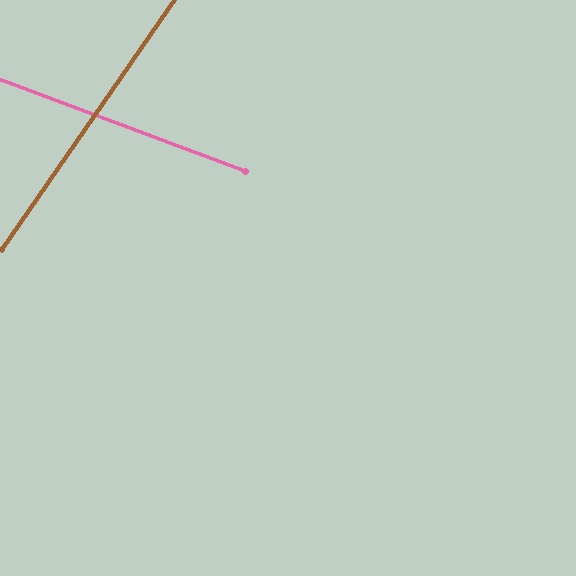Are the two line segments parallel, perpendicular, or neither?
Neither parallel nor perpendicular — they differ by about 76°.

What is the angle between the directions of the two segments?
Approximately 76 degrees.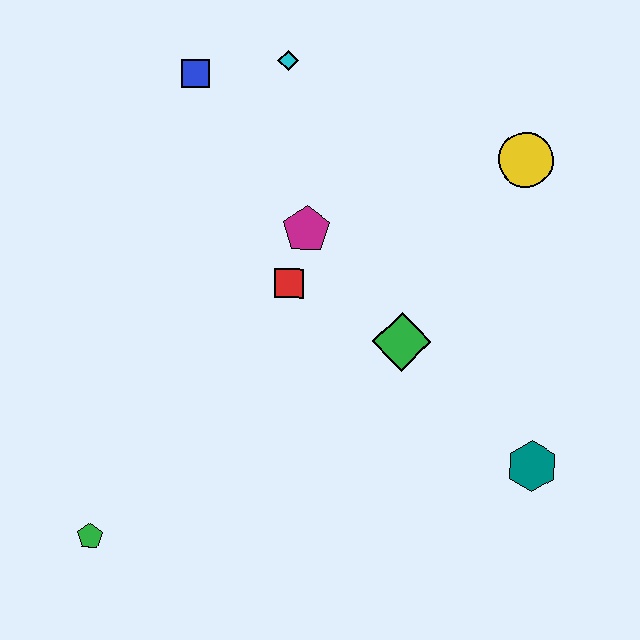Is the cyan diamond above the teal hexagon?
Yes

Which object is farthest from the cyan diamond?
The green pentagon is farthest from the cyan diamond.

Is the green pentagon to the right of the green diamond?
No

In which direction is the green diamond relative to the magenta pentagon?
The green diamond is below the magenta pentagon.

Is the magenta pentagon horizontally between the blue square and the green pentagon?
No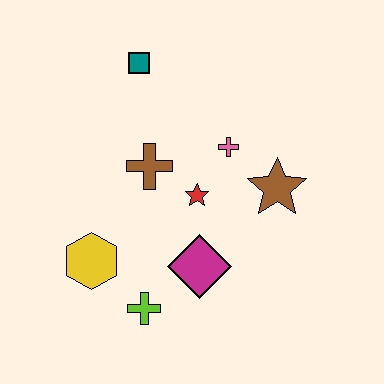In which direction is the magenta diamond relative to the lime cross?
The magenta diamond is to the right of the lime cross.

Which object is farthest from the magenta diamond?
The teal square is farthest from the magenta diamond.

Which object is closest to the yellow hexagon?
The lime cross is closest to the yellow hexagon.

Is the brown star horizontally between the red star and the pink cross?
No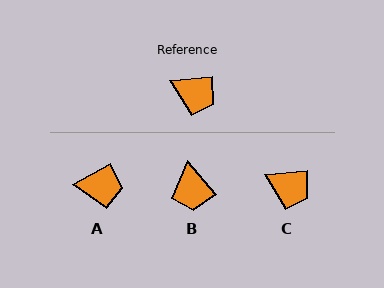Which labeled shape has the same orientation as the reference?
C.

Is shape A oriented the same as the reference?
No, it is off by about 24 degrees.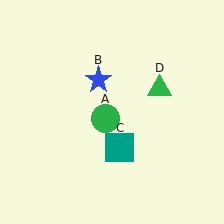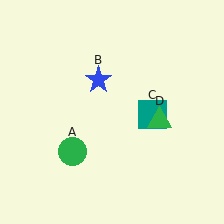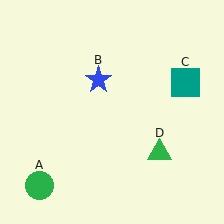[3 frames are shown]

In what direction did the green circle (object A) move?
The green circle (object A) moved down and to the left.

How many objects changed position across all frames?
3 objects changed position: green circle (object A), teal square (object C), green triangle (object D).